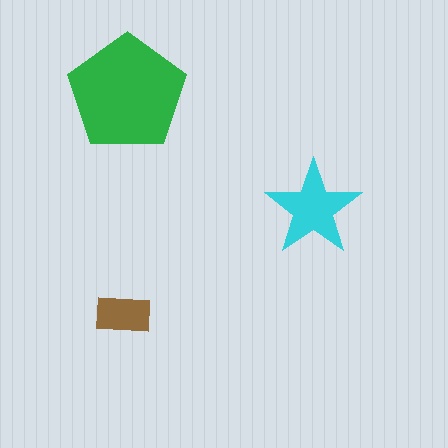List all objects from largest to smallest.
The green pentagon, the cyan star, the brown rectangle.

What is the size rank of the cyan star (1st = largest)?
2nd.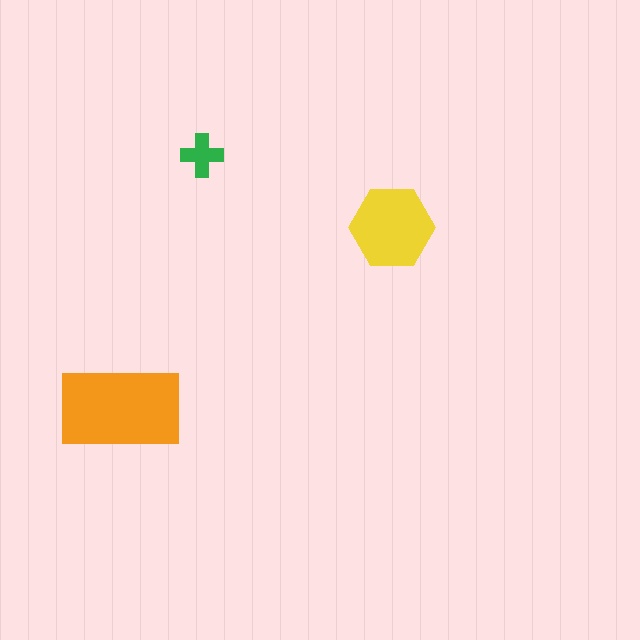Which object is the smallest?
The green cross.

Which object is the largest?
The orange rectangle.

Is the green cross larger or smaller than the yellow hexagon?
Smaller.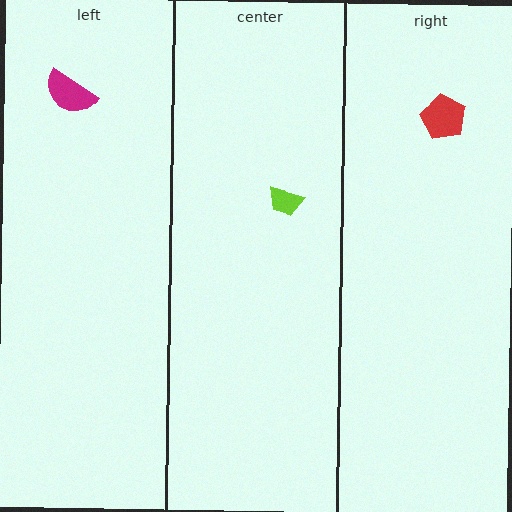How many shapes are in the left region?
1.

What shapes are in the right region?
The red pentagon.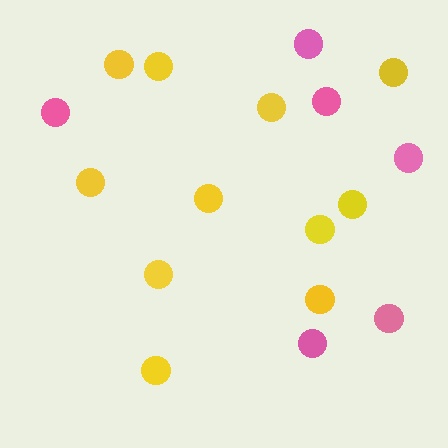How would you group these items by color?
There are 2 groups: one group of pink circles (6) and one group of yellow circles (11).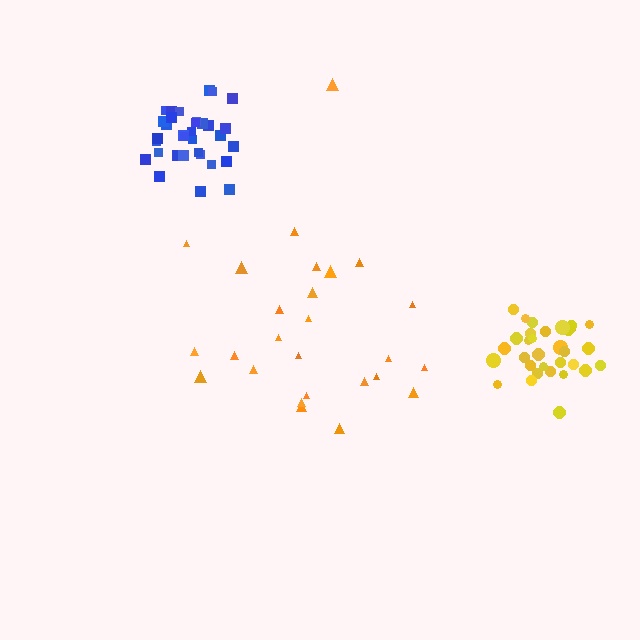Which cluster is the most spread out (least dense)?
Orange.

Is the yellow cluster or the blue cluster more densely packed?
Blue.